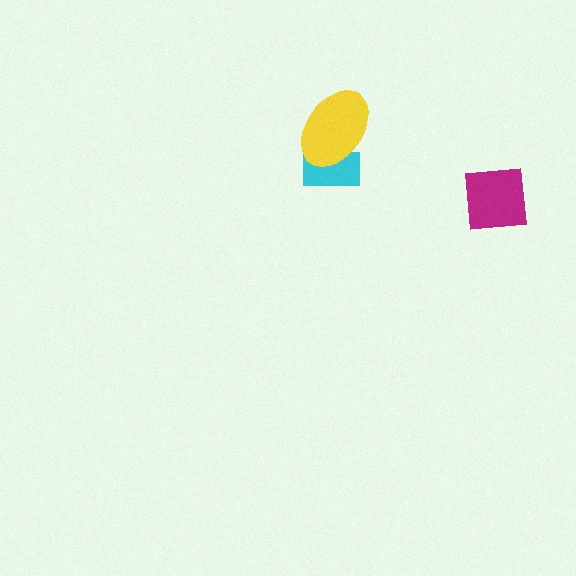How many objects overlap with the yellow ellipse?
1 object overlaps with the yellow ellipse.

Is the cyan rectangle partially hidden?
Yes, it is partially covered by another shape.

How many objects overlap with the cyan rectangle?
1 object overlaps with the cyan rectangle.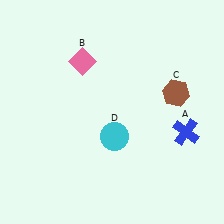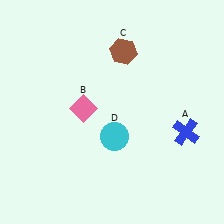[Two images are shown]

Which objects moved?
The objects that moved are: the pink diamond (B), the brown hexagon (C).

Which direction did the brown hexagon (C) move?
The brown hexagon (C) moved left.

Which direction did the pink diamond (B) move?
The pink diamond (B) moved down.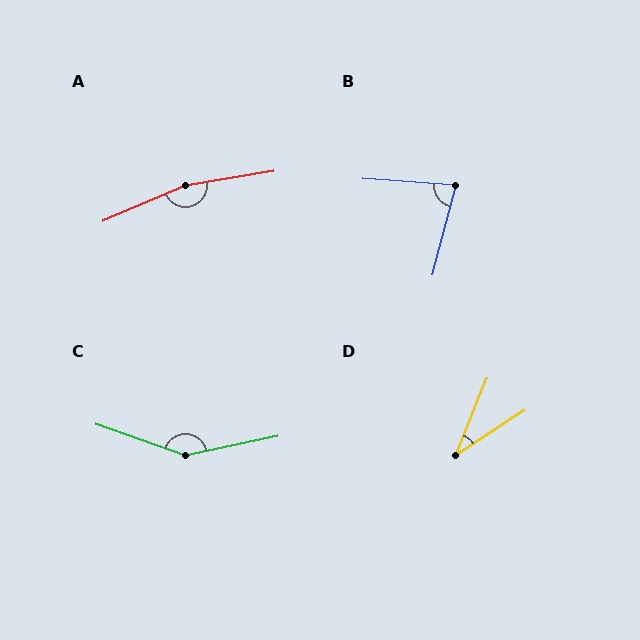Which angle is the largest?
A, at approximately 166 degrees.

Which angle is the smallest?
D, at approximately 35 degrees.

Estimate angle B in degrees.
Approximately 79 degrees.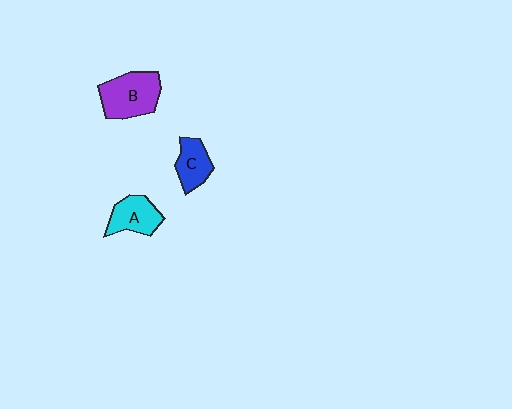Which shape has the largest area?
Shape B (purple).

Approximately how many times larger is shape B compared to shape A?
Approximately 1.5 times.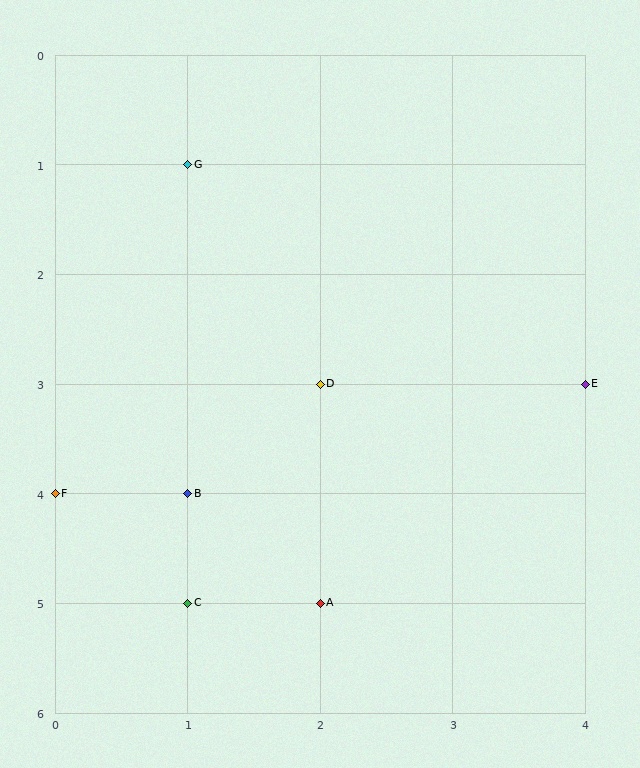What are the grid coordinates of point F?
Point F is at grid coordinates (0, 4).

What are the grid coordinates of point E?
Point E is at grid coordinates (4, 3).